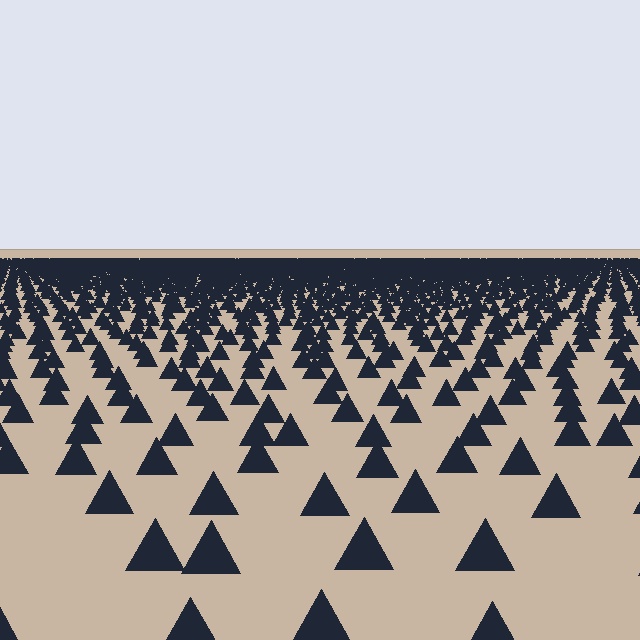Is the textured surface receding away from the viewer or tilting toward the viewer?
The surface is receding away from the viewer. Texture elements get smaller and denser toward the top.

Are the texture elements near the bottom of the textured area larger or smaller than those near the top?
Larger. Near the bottom, elements are closer to the viewer and appear at a bigger on-screen size.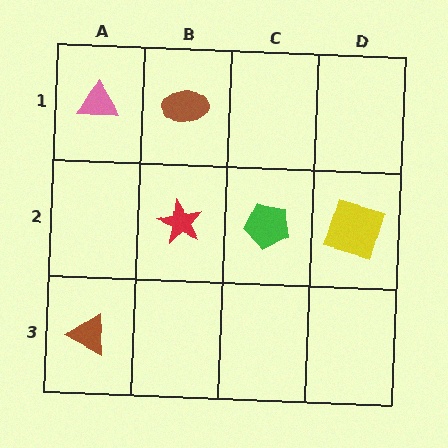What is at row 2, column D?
A yellow square.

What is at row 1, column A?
A pink triangle.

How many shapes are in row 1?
2 shapes.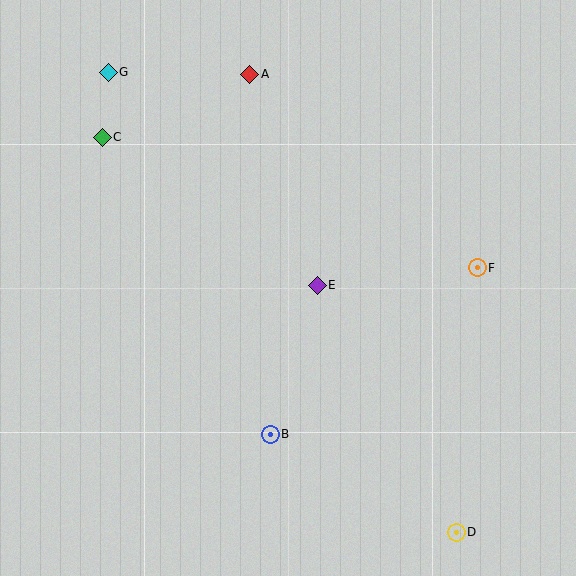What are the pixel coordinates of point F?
Point F is at (477, 268).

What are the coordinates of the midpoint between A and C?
The midpoint between A and C is at (176, 106).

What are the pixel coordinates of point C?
Point C is at (102, 137).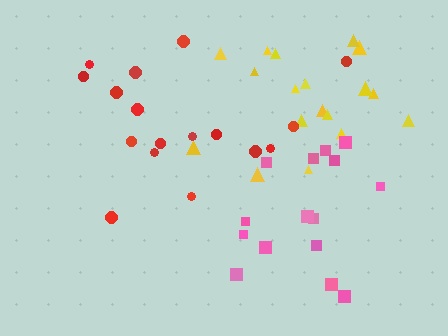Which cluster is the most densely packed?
Yellow.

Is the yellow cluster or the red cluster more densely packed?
Yellow.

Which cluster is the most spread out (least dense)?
Red.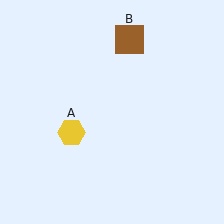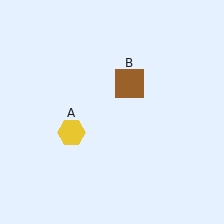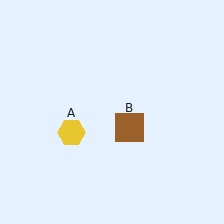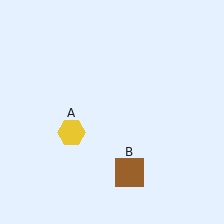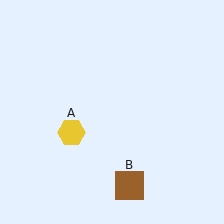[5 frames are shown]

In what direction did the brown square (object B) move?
The brown square (object B) moved down.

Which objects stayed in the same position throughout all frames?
Yellow hexagon (object A) remained stationary.